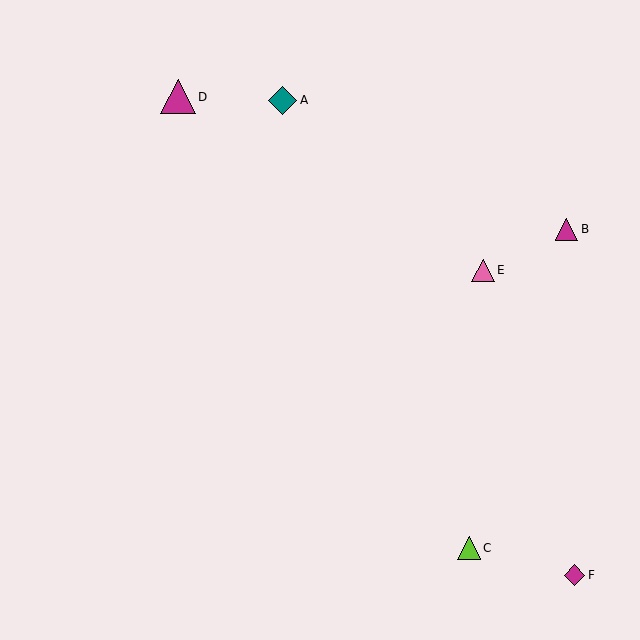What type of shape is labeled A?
Shape A is a teal diamond.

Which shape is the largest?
The magenta triangle (labeled D) is the largest.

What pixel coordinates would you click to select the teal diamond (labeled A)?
Click at (283, 100) to select the teal diamond A.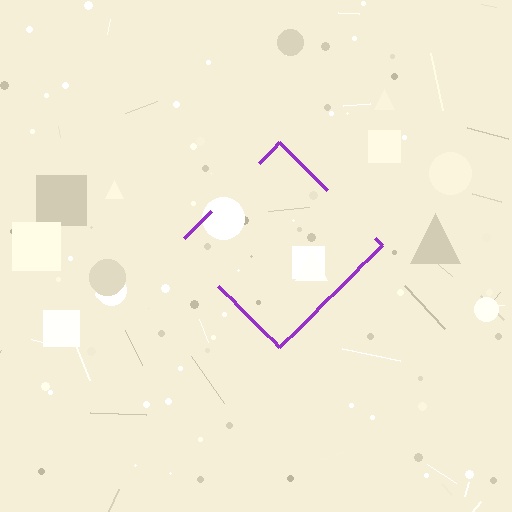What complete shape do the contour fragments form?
The contour fragments form a diamond.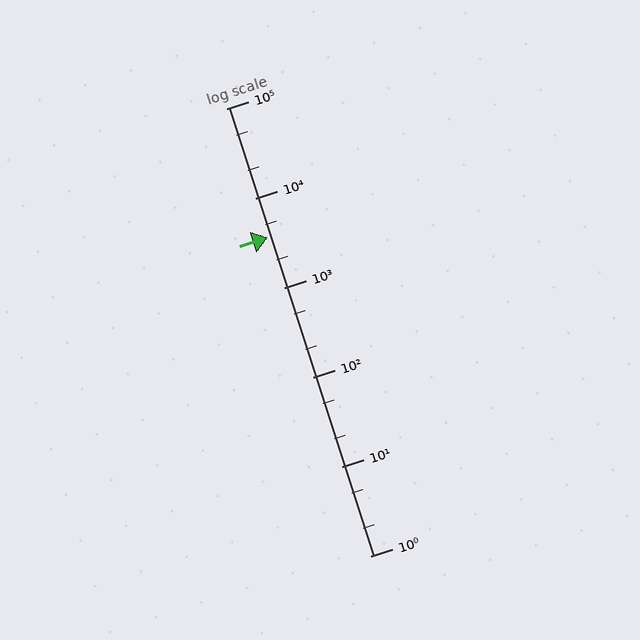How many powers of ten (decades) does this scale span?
The scale spans 5 decades, from 1 to 100000.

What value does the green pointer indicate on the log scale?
The pointer indicates approximately 3600.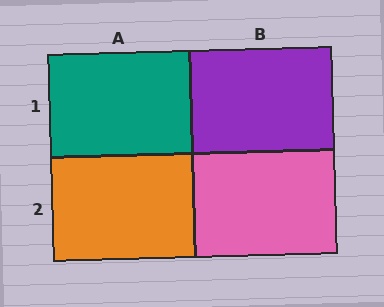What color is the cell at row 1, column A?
Teal.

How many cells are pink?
1 cell is pink.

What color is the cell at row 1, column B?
Purple.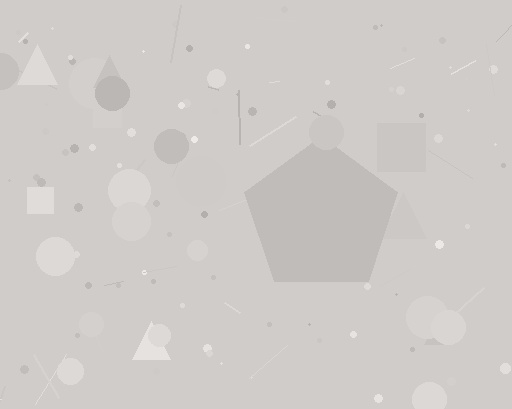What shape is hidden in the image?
A pentagon is hidden in the image.